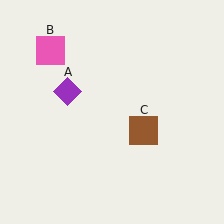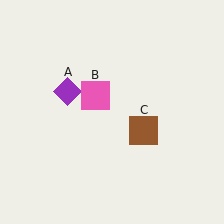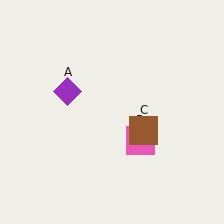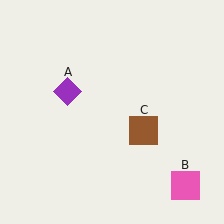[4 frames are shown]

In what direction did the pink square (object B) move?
The pink square (object B) moved down and to the right.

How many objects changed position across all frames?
1 object changed position: pink square (object B).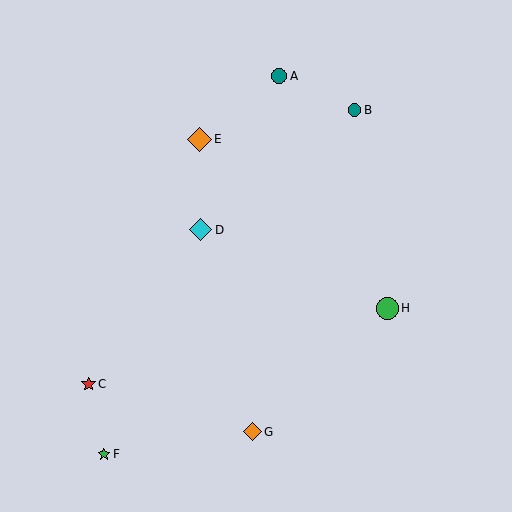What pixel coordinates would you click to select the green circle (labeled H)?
Click at (387, 308) to select the green circle H.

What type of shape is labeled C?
Shape C is a red star.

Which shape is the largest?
The orange diamond (labeled E) is the largest.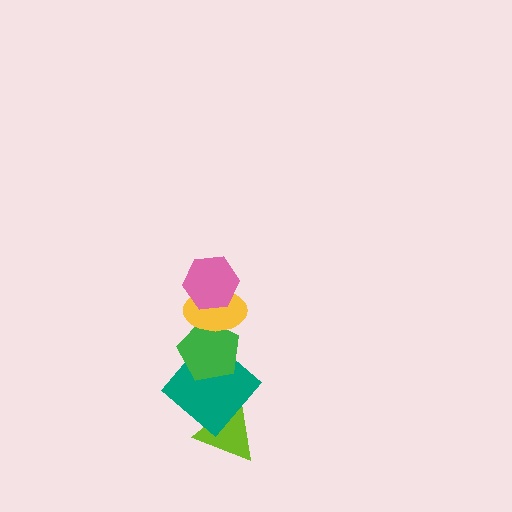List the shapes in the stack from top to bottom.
From top to bottom: the pink hexagon, the yellow ellipse, the green pentagon, the teal diamond, the lime triangle.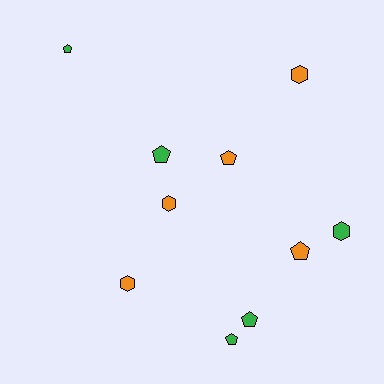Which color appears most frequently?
Green, with 5 objects.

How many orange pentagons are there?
There are 2 orange pentagons.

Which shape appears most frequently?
Pentagon, with 6 objects.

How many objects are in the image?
There are 10 objects.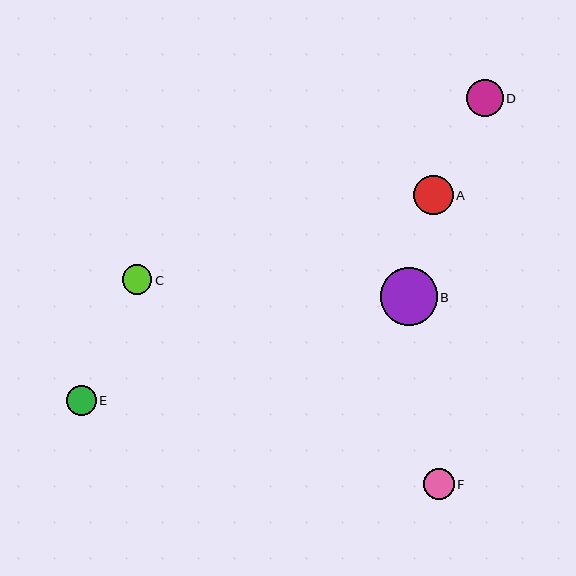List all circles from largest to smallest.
From largest to smallest: B, A, D, F, C, E.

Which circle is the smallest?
Circle E is the smallest with a size of approximately 29 pixels.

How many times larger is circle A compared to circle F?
Circle A is approximately 1.3 times the size of circle F.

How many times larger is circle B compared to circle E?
Circle B is approximately 1.9 times the size of circle E.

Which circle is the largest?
Circle B is the largest with a size of approximately 57 pixels.